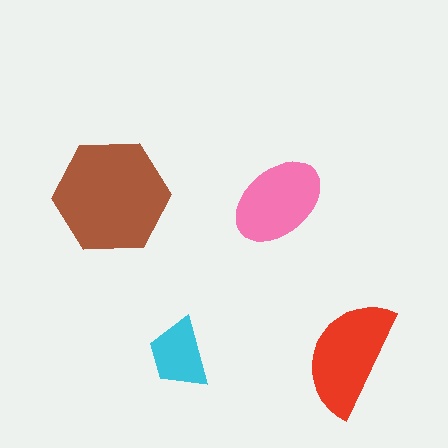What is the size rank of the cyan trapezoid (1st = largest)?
4th.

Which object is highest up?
The brown hexagon is topmost.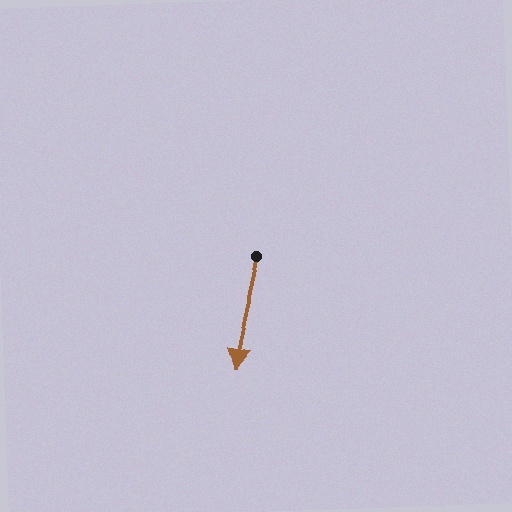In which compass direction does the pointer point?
South.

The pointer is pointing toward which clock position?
Roughly 6 o'clock.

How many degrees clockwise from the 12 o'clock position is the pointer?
Approximately 192 degrees.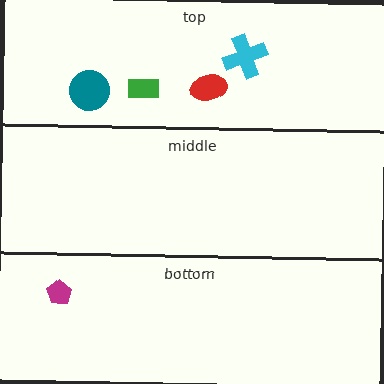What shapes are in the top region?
The red ellipse, the green rectangle, the cyan cross, the teal circle.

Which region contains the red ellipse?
The top region.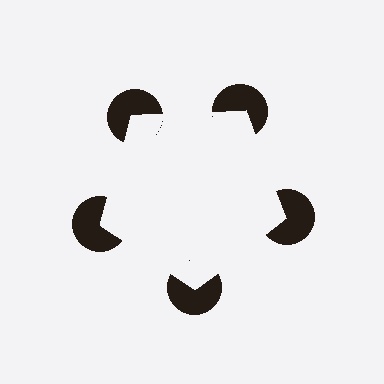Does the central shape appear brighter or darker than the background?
It typically appears slightly brighter than the background, even though no actual brightness change is drawn.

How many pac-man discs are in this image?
There are 5 — one at each vertex of the illusory pentagon.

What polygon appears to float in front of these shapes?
An illusory pentagon — its edges are inferred from the aligned wedge cuts in the pac-man discs, not physically drawn.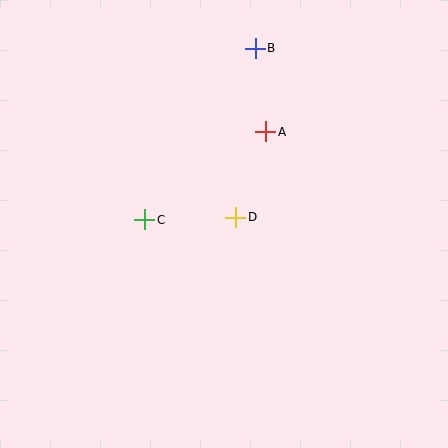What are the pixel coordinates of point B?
Point B is at (255, 48).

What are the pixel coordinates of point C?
Point C is at (145, 220).